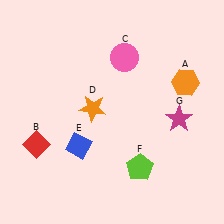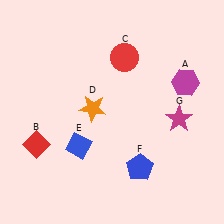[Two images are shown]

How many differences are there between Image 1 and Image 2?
There are 3 differences between the two images.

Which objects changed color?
A changed from orange to magenta. C changed from pink to red. F changed from lime to blue.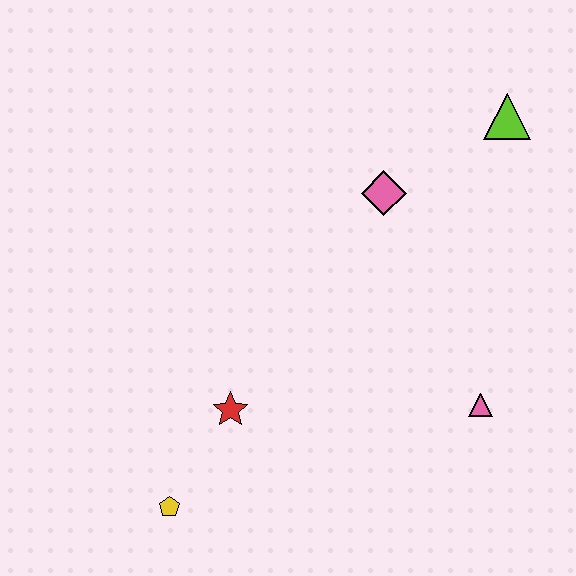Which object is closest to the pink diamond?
The lime triangle is closest to the pink diamond.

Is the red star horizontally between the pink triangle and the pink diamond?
No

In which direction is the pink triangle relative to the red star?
The pink triangle is to the right of the red star.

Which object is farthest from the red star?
The lime triangle is farthest from the red star.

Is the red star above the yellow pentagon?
Yes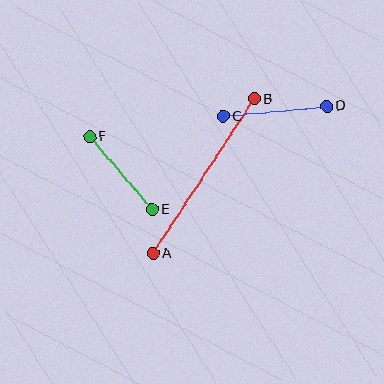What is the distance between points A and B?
The distance is approximately 184 pixels.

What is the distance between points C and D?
The distance is approximately 104 pixels.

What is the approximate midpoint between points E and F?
The midpoint is at approximately (121, 173) pixels.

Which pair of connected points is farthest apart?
Points A and B are farthest apart.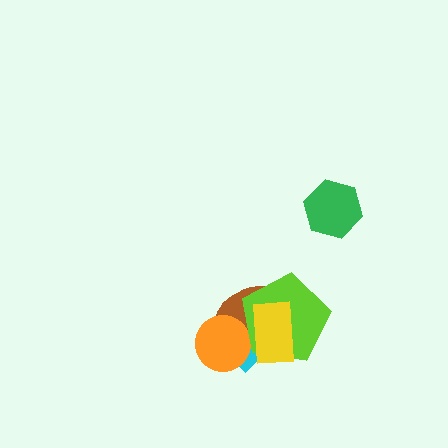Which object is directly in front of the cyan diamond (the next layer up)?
The brown ellipse is directly in front of the cyan diamond.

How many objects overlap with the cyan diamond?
4 objects overlap with the cyan diamond.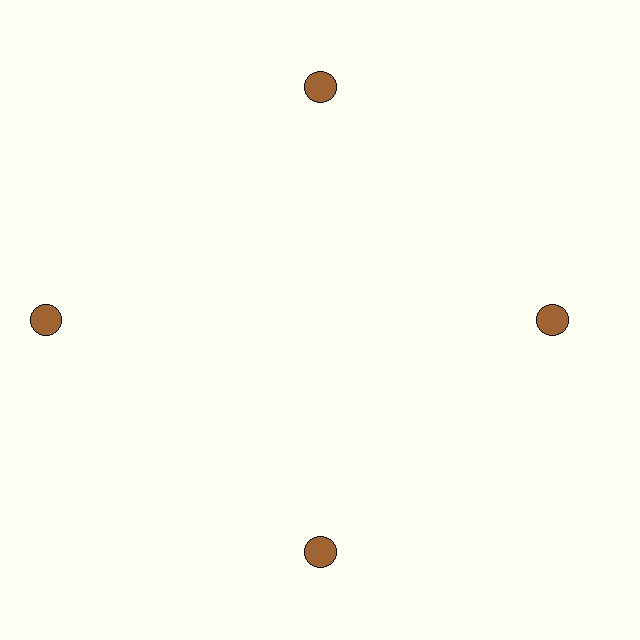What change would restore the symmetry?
The symmetry would be restored by moving it inward, back onto the ring so that all 4 circles sit at equal angles and equal distance from the center.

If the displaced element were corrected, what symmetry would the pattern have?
It would have 4-fold rotational symmetry — the pattern would map onto itself every 90 degrees.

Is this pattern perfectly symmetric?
No. The 4 brown circles are arranged in a ring, but one element near the 9 o'clock position is pushed outward from the center, breaking the 4-fold rotational symmetry.